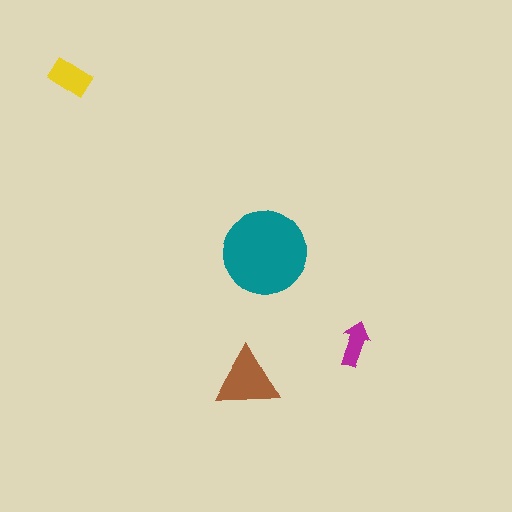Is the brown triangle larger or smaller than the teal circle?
Smaller.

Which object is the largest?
The teal circle.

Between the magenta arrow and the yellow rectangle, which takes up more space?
The yellow rectangle.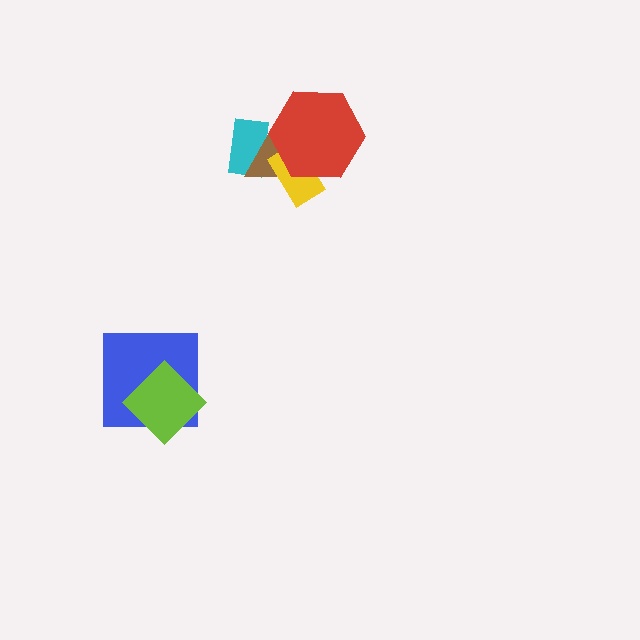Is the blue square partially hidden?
Yes, it is partially covered by another shape.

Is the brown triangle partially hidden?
Yes, it is partially covered by another shape.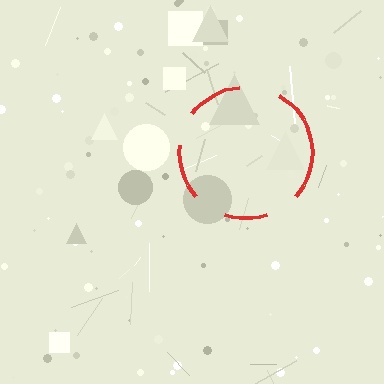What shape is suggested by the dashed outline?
The dashed outline suggests a circle.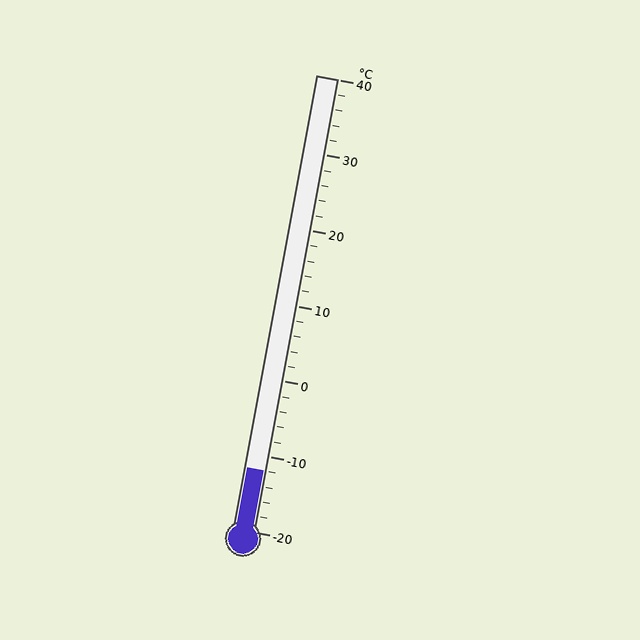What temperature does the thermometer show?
The thermometer shows approximately -12°C.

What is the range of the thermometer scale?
The thermometer scale ranges from -20°C to 40°C.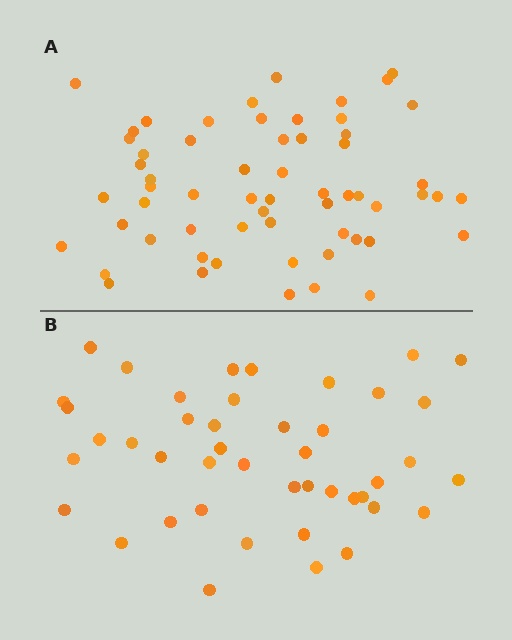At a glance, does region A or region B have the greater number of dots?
Region A (the top region) has more dots.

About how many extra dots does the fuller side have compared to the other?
Region A has approximately 15 more dots than region B.